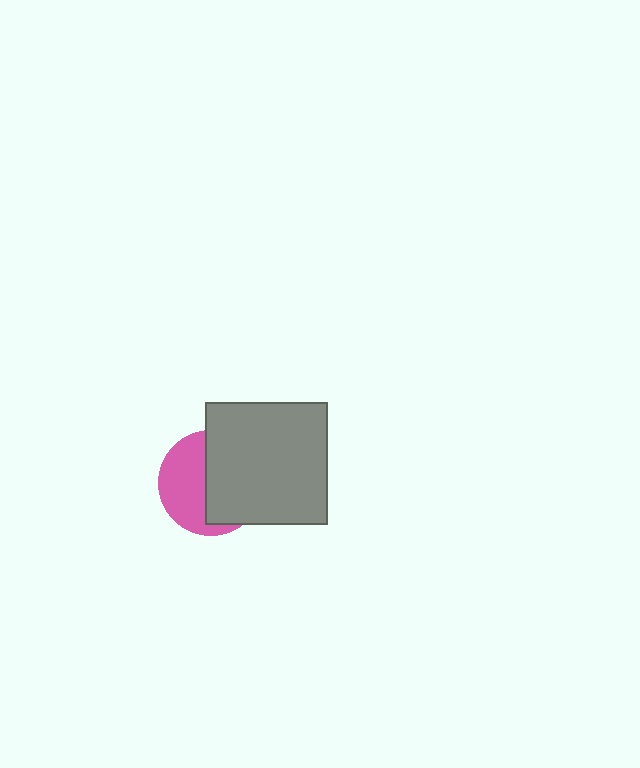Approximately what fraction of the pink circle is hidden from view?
Roughly 53% of the pink circle is hidden behind the gray square.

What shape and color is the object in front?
The object in front is a gray square.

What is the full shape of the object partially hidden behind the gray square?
The partially hidden object is a pink circle.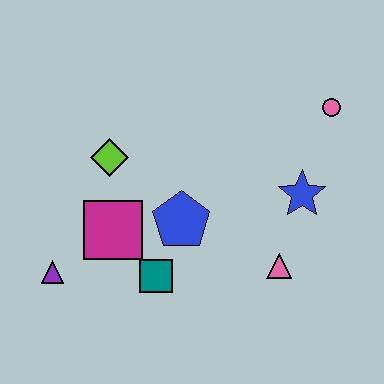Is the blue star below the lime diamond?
Yes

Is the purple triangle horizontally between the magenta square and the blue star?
No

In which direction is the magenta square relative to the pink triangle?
The magenta square is to the left of the pink triangle.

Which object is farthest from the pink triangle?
The purple triangle is farthest from the pink triangle.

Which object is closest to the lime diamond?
The magenta square is closest to the lime diamond.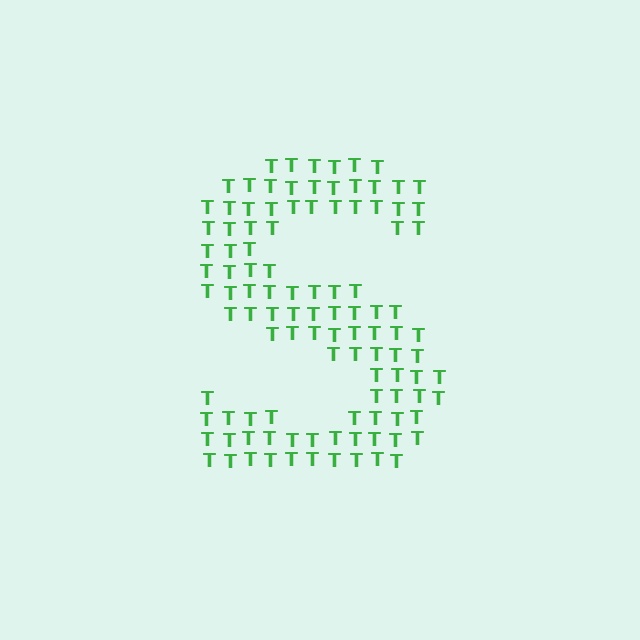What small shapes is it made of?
It is made of small letter T's.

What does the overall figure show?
The overall figure shows the letter S.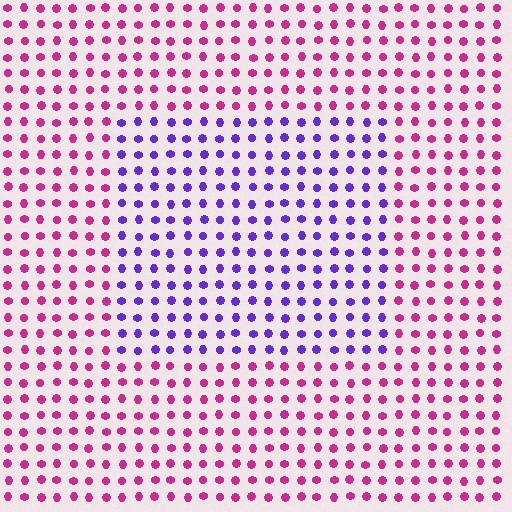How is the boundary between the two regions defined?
The boundary is defined purely by a slight shift in hue (about 59 degrees). Spacing, size, and orientation are identical on both sides.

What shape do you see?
I see a rectangle.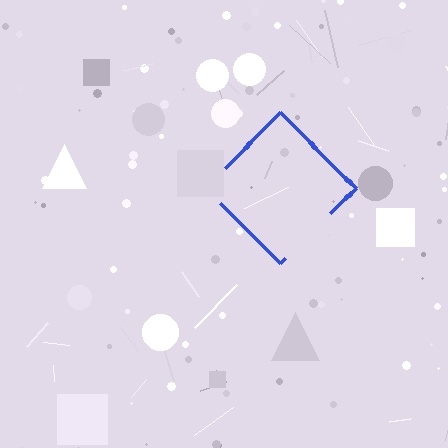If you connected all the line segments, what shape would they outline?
They would outline a diamond.